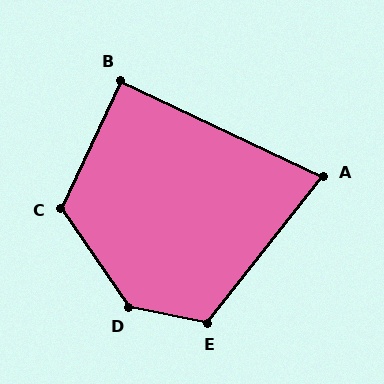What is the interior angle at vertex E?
Approximately 117 degrees (obtuse).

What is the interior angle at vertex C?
Approximately 121 degrees (obtuse).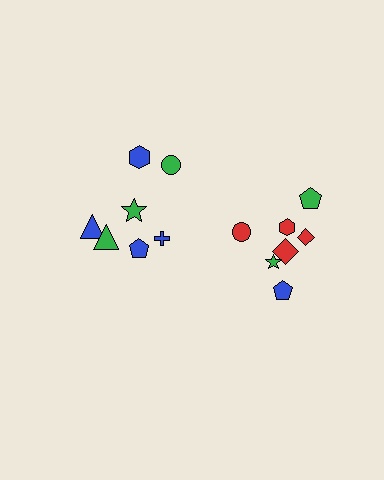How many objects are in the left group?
There are 6 objects.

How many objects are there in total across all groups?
There are 14 objects.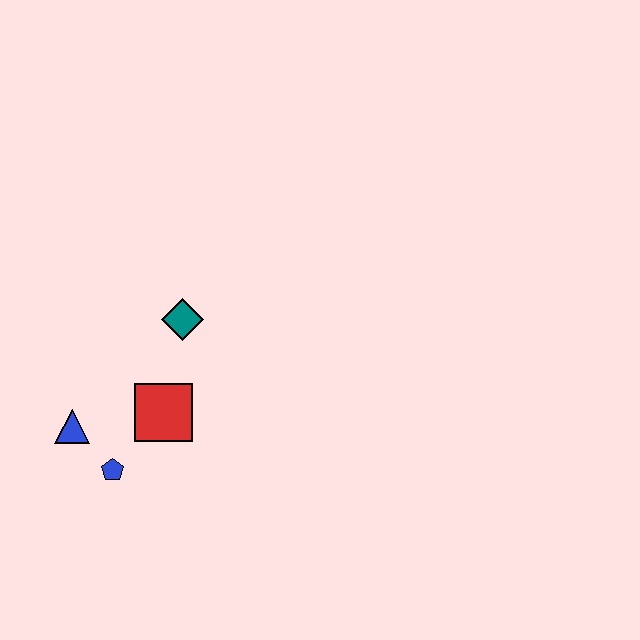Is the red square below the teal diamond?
Yes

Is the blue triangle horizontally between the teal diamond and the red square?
No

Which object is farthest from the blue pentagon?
The teal diamond is farthest from the blue pentagon.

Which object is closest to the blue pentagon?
The blue triangle is closest to the blue pentagon.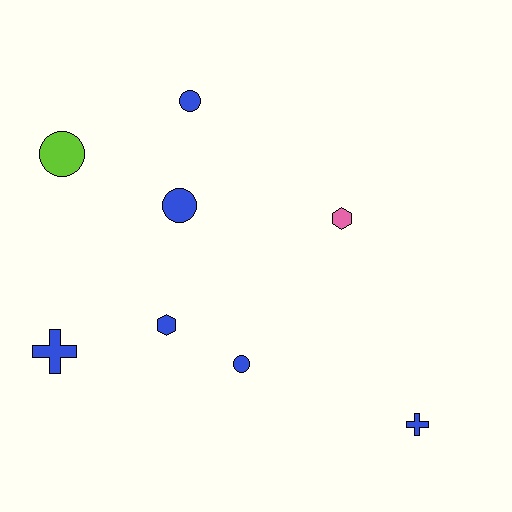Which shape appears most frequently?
Circle, with 4 objects.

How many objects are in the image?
There are 8 objects.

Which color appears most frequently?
Blue, with 6 objects.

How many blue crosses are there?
There are 2 blue crosses.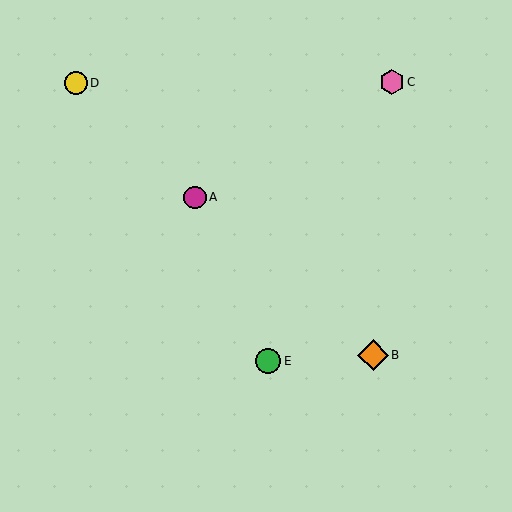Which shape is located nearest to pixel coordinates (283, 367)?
The green circle (labeled E) at (268, 361) is nearest to that location.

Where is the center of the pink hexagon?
The center of the pink hexagon is at (392, 82).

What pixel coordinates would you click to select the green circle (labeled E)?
Click at (268, 361) to select the green circle E.